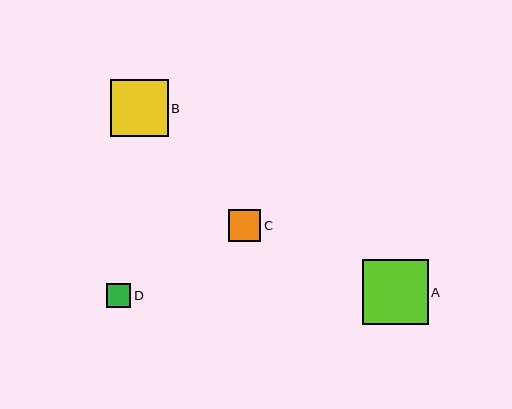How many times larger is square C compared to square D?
Square C is approximately 1.3 times the size of square D.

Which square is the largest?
Square A is the largest with a size of approximately 66 pixels.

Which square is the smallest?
Square D is the smallest with a size of approximately 25 pixels.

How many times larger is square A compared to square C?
Square A is approximately 2.0 times the size of square C.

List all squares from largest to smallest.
From largest to smallest: A, B, C, D.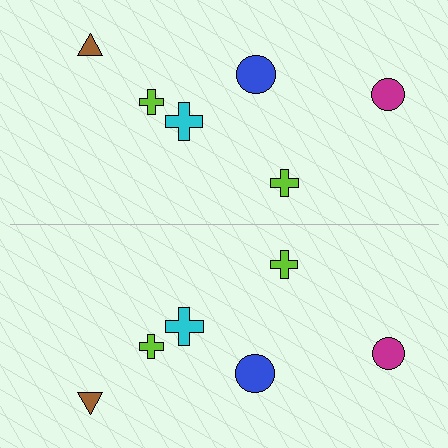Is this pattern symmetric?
Yes, this pattern has bilateral (reflection) symmetry.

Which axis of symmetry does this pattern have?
The pattern has a horizontal axis of symmetry running through the center of the image.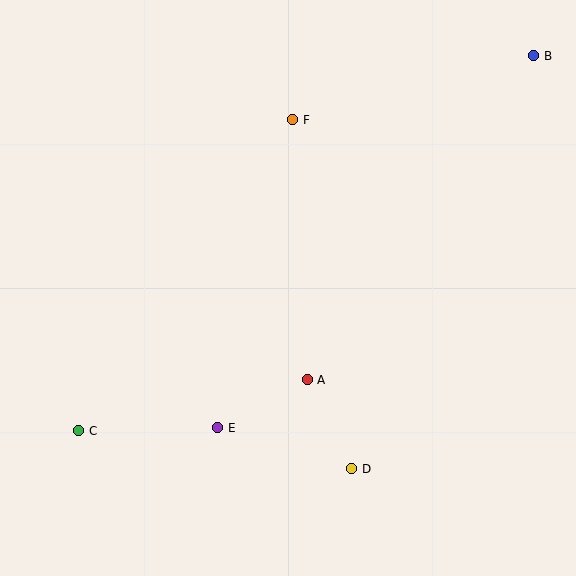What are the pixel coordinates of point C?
Point C is at (79, 431).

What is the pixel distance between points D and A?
The distance between D and A is 99 pixels.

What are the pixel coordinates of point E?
Point E is at (218, 428).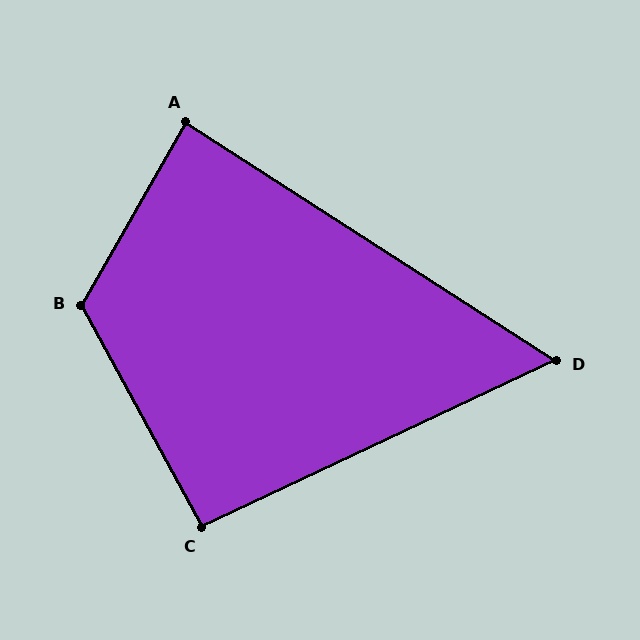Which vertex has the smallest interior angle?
D, at approximately 58 degrees.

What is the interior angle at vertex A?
Approximately 87 degrees (approximately right).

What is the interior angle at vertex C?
Approximately 93 degrees (approximately right).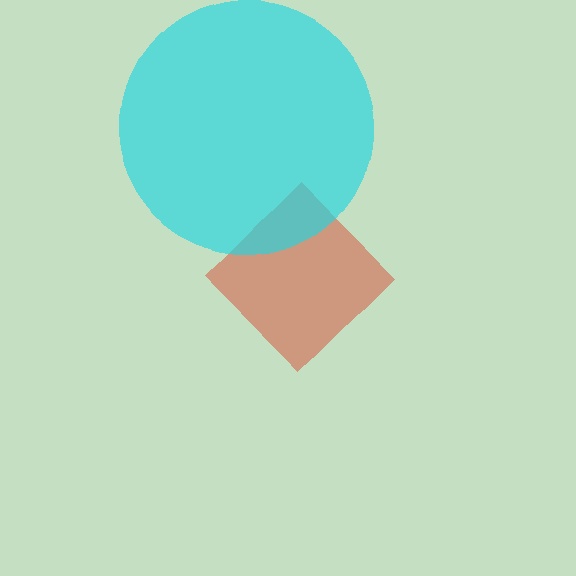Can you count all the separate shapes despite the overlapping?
Yes, there are 2 separate shapes.